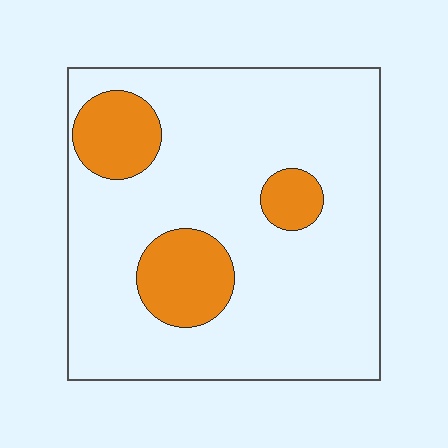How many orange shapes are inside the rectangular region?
3.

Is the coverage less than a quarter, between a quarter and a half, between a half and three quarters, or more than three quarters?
Less than a quarter.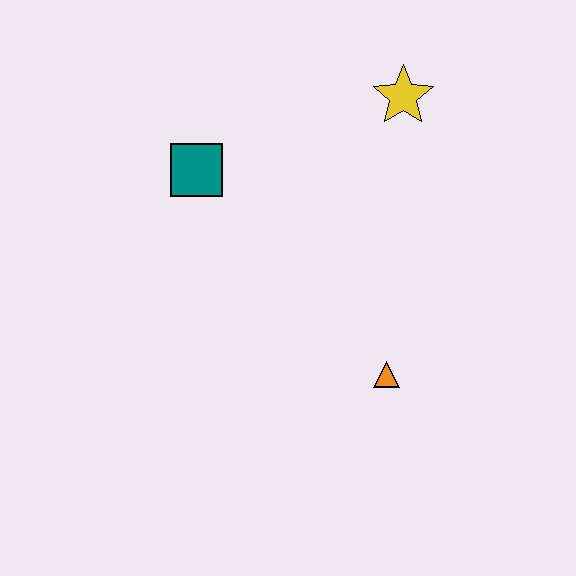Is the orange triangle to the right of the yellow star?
No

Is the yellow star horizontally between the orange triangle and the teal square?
No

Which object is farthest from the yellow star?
The orange triangle is farthest from the yellow star.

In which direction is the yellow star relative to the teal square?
The yellow star is to the right of the teal square.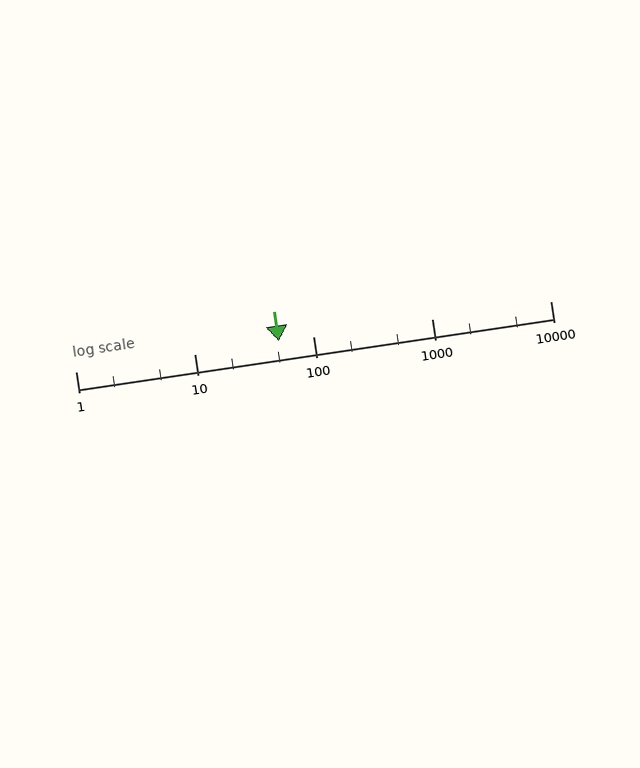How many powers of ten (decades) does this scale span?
The scale spans 4 decades, from 1 to 10000.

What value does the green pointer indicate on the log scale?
The pointer indicates approximately 52.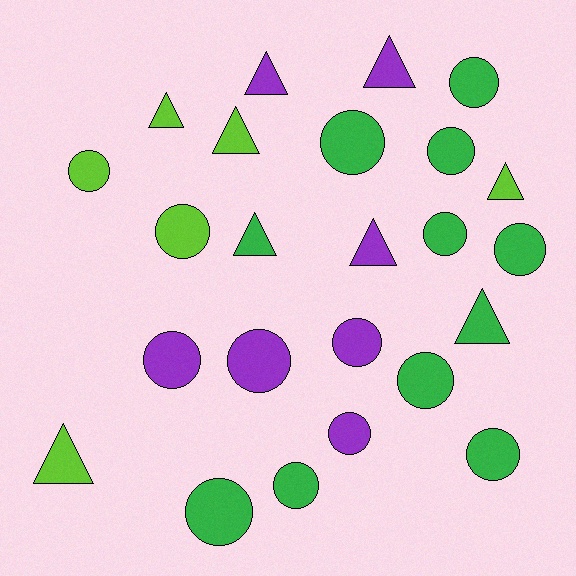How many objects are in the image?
There are 24 objects.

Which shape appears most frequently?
Circle, with 15 objects.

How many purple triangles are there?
There are 3 purple triangles.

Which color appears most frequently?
Green, with 11 objects.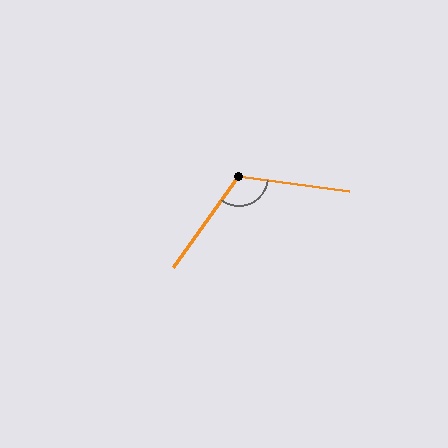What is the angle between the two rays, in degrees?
Approximately 118 degrees.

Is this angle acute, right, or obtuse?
It is obtuse.